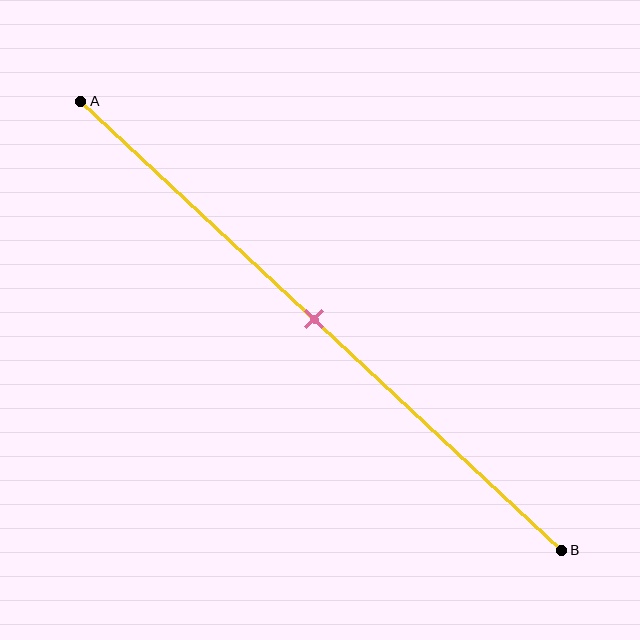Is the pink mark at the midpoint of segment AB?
Yes, the mark is approximately at the midpoint.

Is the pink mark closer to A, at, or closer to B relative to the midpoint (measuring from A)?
The pink mark is approximately at the midpoint of segment AB.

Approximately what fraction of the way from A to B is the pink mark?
The pink mark is approximately 50% of the way from A to B.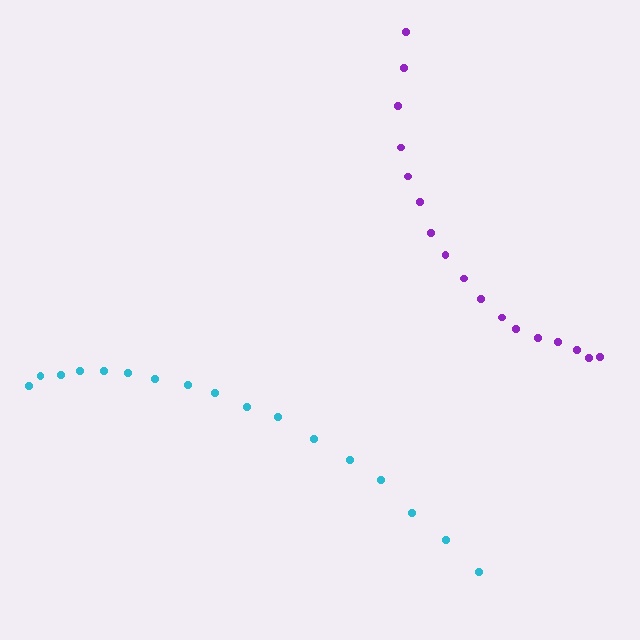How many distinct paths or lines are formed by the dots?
There are 2 distinct paths.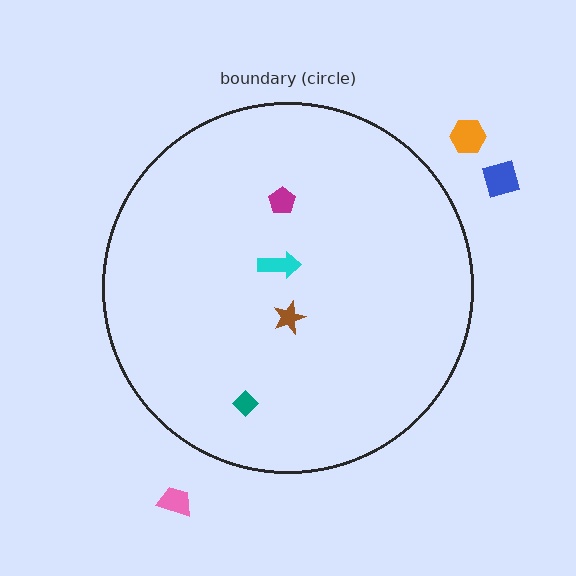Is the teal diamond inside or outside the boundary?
Inside.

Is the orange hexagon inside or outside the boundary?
Outside.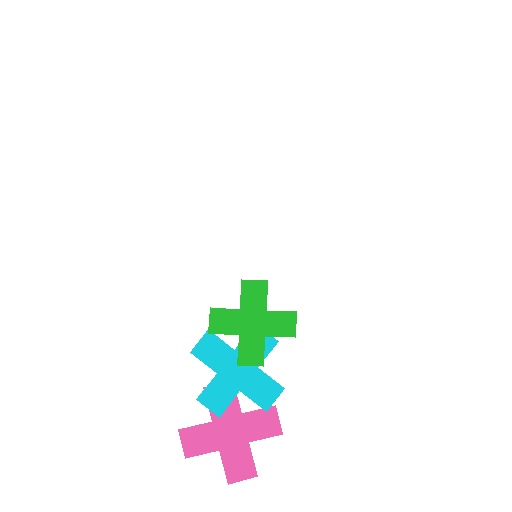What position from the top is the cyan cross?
The cyan cross is 2nd from the top.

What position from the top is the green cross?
The green cross is 1st from the top.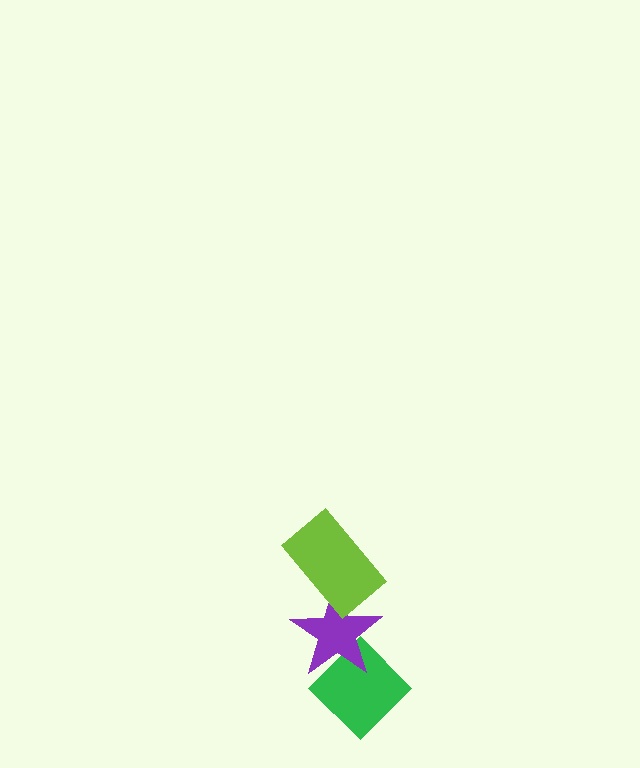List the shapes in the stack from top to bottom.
From top to bottom: the lime rectangle, the purple star, the green diamond.